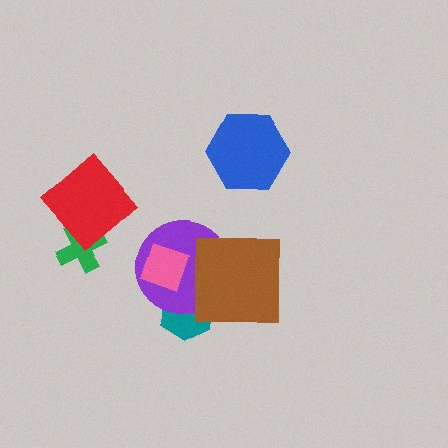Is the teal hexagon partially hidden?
Yes, it is partially covered by another shape.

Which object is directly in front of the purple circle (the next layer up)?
The brown square is directly in front of the purple circle.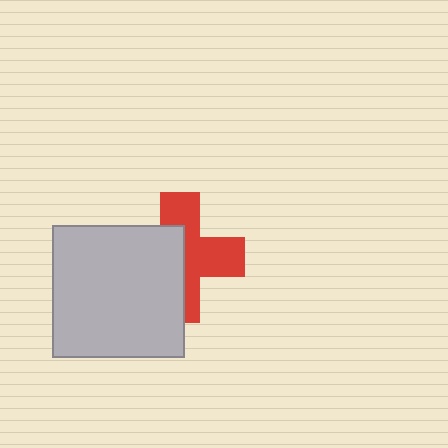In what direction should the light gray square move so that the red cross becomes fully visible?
The light gray square should move left. That is the shortest direction to clear the overlap and leave the red cross fully visible.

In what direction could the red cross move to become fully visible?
The red cross could move right. That would shift it out from behind the light gray square entirely.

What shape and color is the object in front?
The object in front is a light gray square.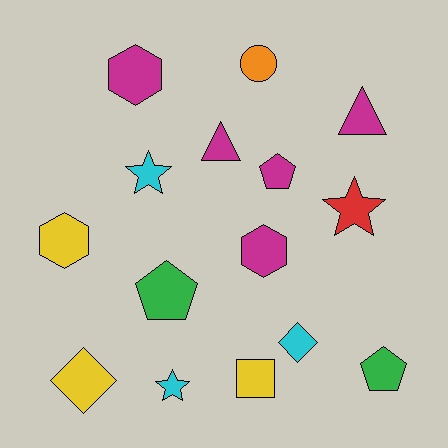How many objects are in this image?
There are 15 objects.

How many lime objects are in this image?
There are no lime objects.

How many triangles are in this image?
There are 2 triangles.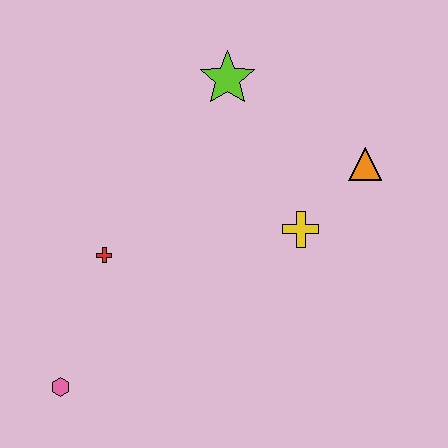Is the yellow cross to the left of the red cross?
No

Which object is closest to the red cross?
The pink hexagon is closest to the red cross.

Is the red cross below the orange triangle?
Yes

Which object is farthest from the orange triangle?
The pink hexagon is farthest from the orange triangle.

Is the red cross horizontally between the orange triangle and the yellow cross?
No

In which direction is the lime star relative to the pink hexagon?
The lime star is above the pink hexagon.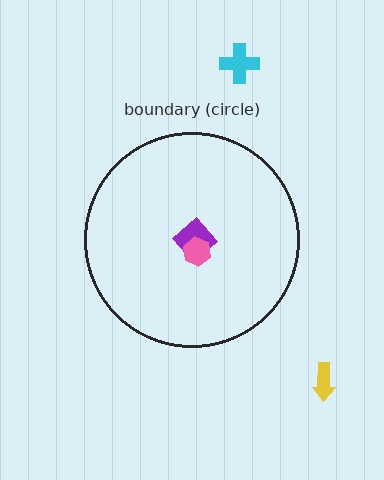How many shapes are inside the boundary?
2 inside, 2 outside.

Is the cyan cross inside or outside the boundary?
Outside.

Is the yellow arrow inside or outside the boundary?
Outside.